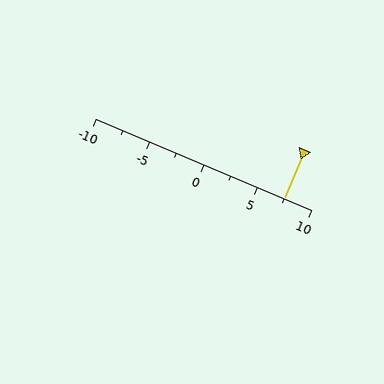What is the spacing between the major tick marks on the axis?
The major ticks are spaced 5 apart.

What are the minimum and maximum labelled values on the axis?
The axis runs from -10 to 10.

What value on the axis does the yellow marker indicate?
The marker indicates approximately 7.5.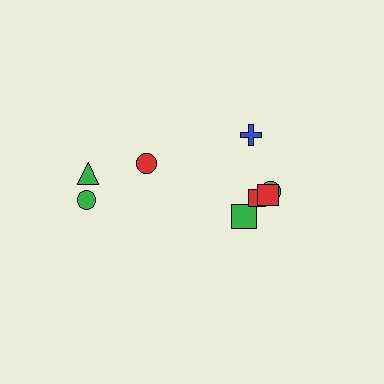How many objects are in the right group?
There are 5 objects.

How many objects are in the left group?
There are 3 objects.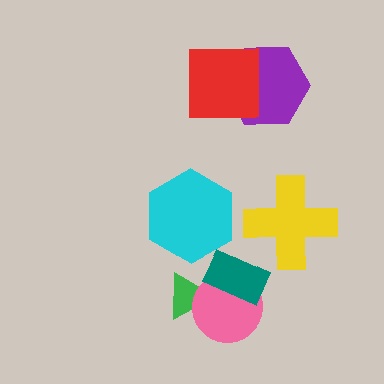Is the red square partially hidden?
No, no other shape covers it.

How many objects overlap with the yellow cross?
0 objects overlap with the yellow cross.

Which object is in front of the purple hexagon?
The red square is in front of the purple hexagon.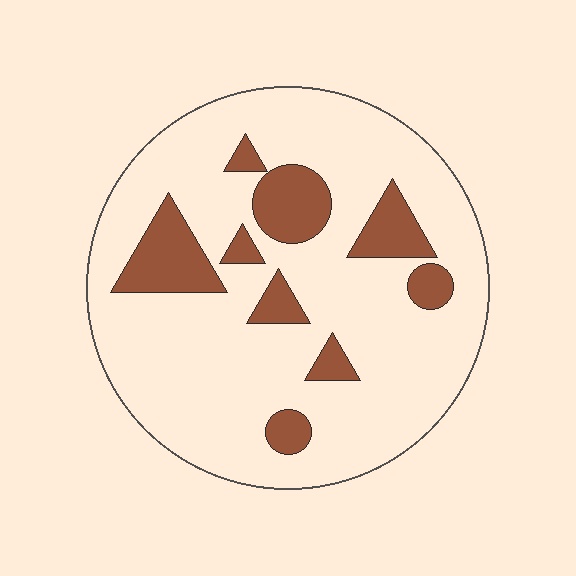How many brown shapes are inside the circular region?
9.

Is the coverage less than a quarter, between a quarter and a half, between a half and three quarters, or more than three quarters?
Less than a quarter.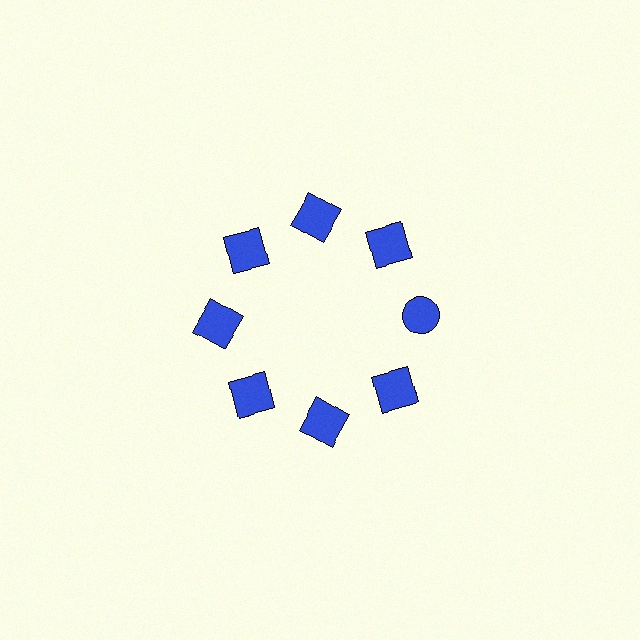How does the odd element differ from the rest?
It has a different shape: circle instead of square.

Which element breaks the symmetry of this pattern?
The blue circle at roughly the 3 o'clock position breaks the symmetry. All other shapes are blue squares.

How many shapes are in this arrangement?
There are 8 shapes arranged in a ring pattern.